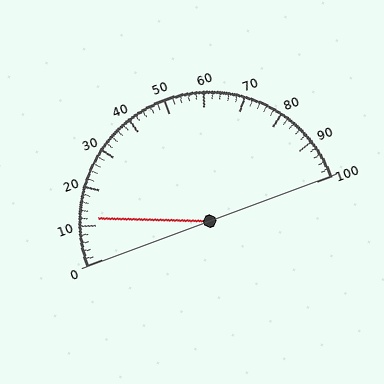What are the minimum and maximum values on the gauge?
The gauge ranges from 0 to 100.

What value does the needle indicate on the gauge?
The needle indicates approximately 12.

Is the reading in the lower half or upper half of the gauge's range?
The reading is in the lower half of the range (0 to 100).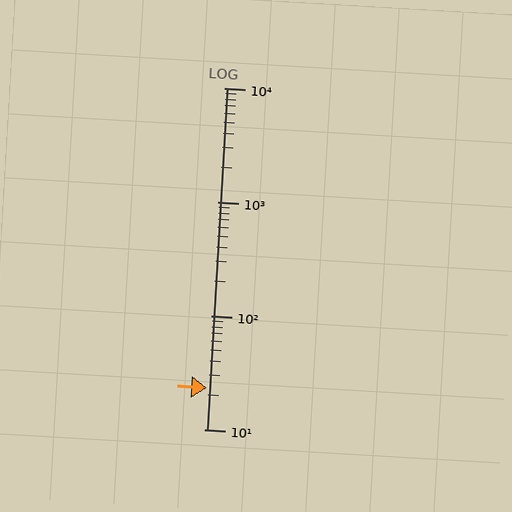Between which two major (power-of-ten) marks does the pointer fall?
The pointer is between 10 and 100.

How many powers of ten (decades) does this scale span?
The scale spans 3 decades, from 10 to 10000.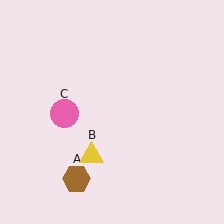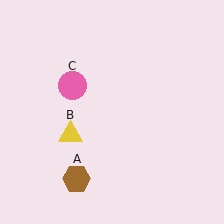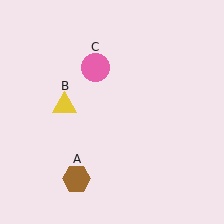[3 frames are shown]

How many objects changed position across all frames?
2 objects changed position: yellow triangle (object B), pink circle (object C).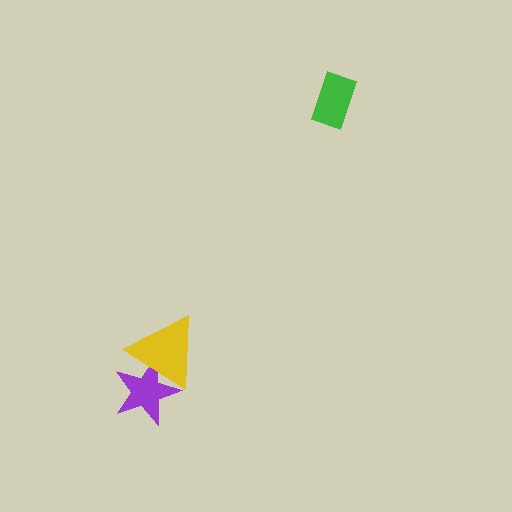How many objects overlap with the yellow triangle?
1 object overlaps with the yellow triangle.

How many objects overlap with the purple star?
1 object overlaps with the purple star.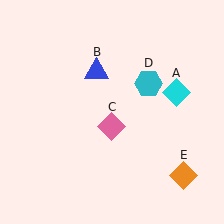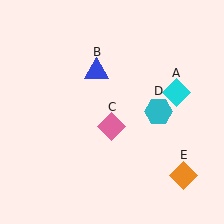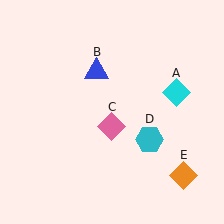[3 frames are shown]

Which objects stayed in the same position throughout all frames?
Cyan diamond (object A) and blue triangle (object B) and pink diamond (object C) and orange diamond (object E) remained stationary.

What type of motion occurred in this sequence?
The cyan hexagon (object D) rotated clockwise around the center of the scene.